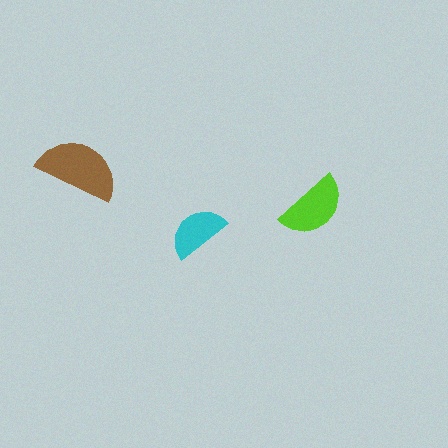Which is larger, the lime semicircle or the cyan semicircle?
The lime one.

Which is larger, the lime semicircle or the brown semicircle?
The brown one.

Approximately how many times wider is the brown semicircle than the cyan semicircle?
About 1.5 times wider.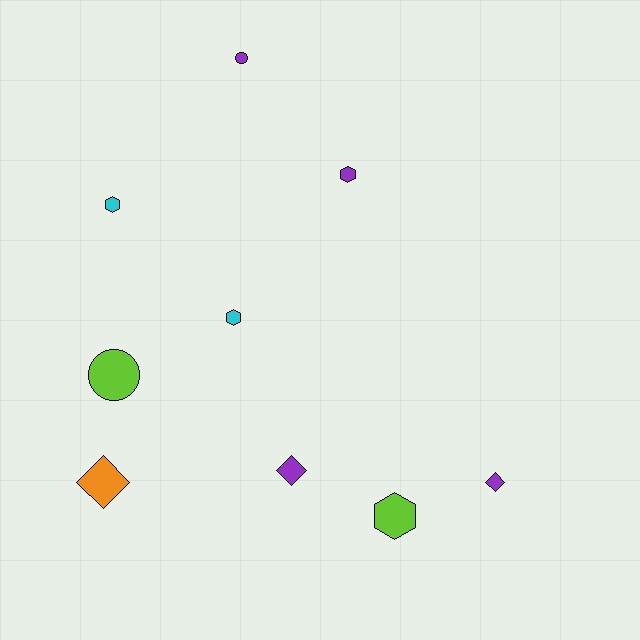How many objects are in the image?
There are 9 objects.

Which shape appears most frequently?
Hexagon, with 4 objects.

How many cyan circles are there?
There are no cyan circles.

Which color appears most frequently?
Purple, with 4 objects.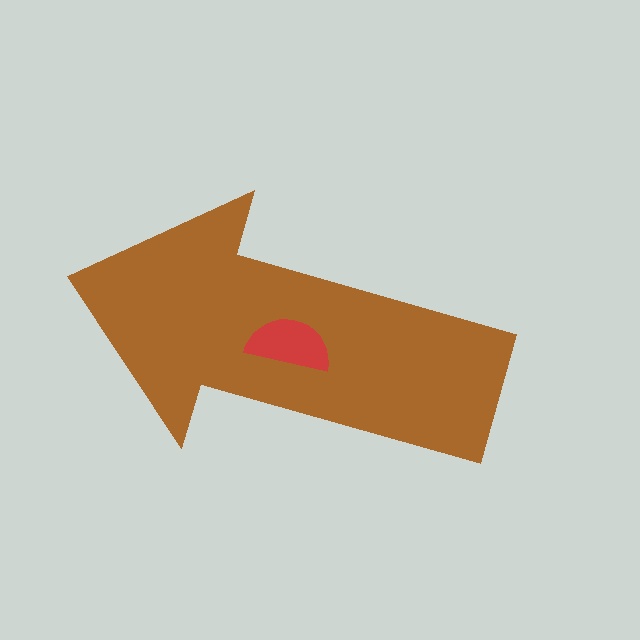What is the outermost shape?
The brown arrow.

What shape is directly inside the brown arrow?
The red semicircle.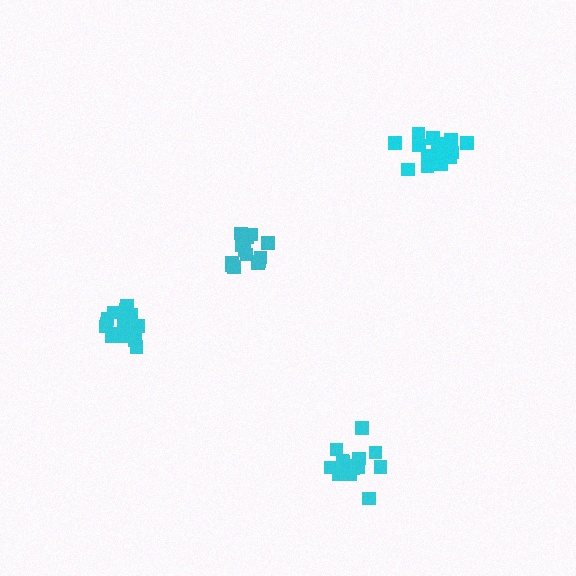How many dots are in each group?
Group 1: 15 dots, Group 2: 18 dots, Group 3: 13 dots, Group 4: 16 dots (62 total).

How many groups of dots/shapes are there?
There are 4 groups.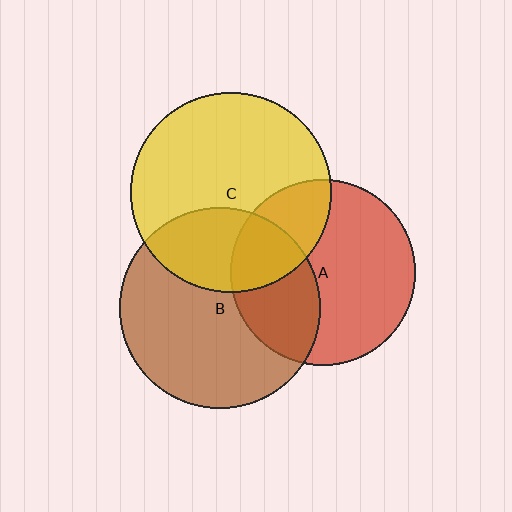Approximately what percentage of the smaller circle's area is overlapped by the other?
Approximately 30%.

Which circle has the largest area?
Circle B (brown).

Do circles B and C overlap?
Yes.